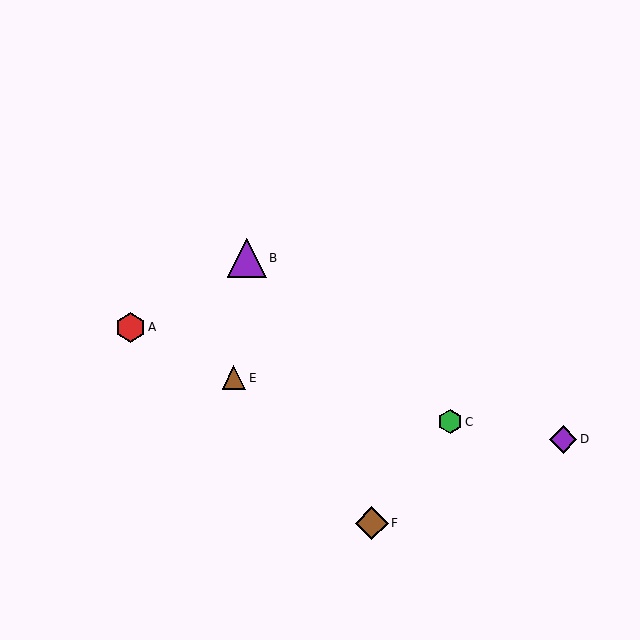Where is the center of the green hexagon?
The center of the green hexagon is at (450, 422).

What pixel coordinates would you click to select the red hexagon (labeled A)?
Click at (130, 328) to select the red hexagon A.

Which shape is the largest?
The purple triangle (labeled B) is the largest.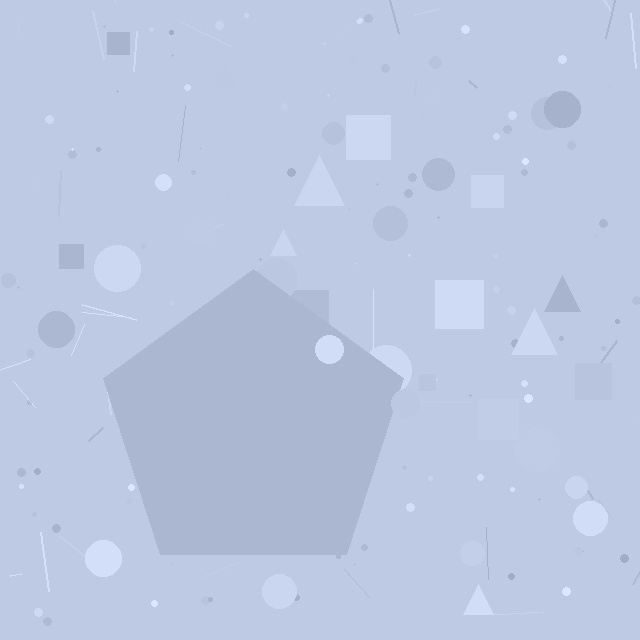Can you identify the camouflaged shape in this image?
The camouflaged shape is a pentagon.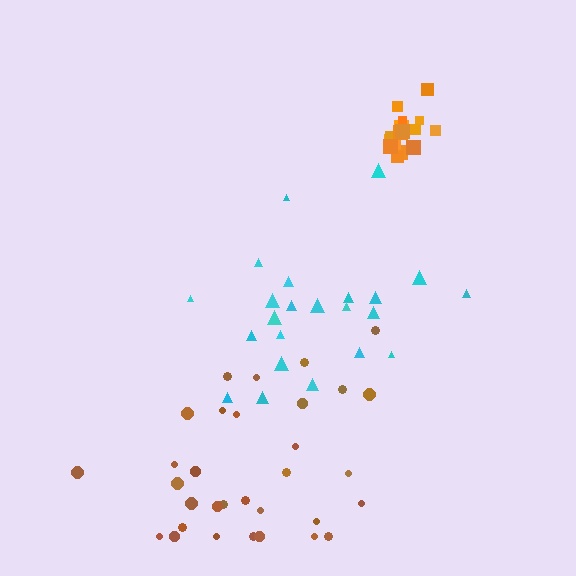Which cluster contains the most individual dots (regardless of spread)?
Brown (32).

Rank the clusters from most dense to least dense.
orange, brown, cyan.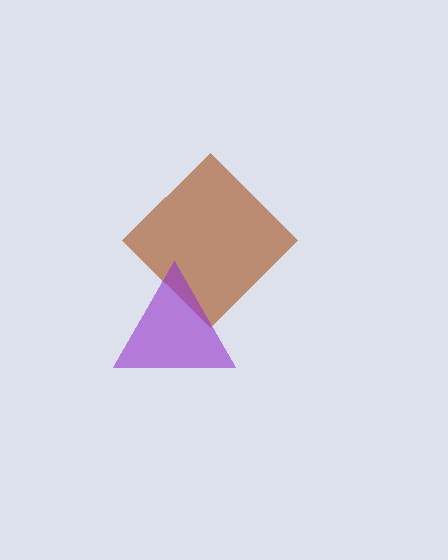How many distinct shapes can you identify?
There are 2 distinct shapes: a brown diamond, a purple triangle.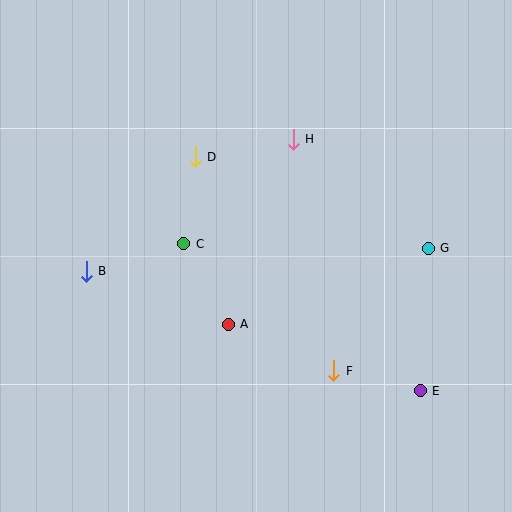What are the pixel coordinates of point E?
Point E is at (420, 391).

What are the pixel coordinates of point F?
Point F is at (334, 371).